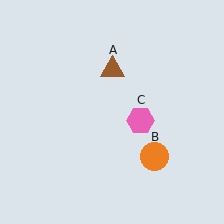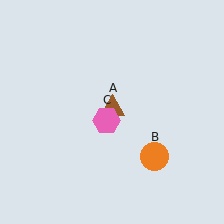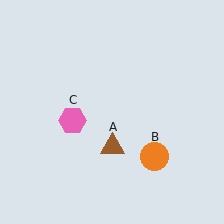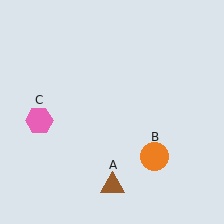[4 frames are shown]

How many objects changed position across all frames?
2 objects changed position: brown triangle (object A), pink hexagon (object C).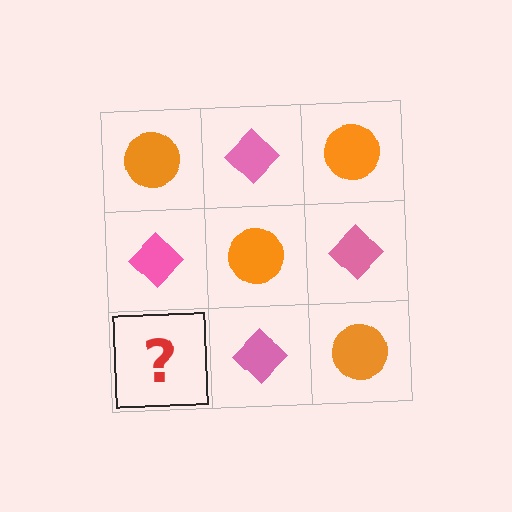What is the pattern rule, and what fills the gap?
The rule is that it alternates orange circle and pink diamond in a checkerboard pattern. The gap should be filled with an orange circle.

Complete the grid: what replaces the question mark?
The question mark should be replaced with an orange circle.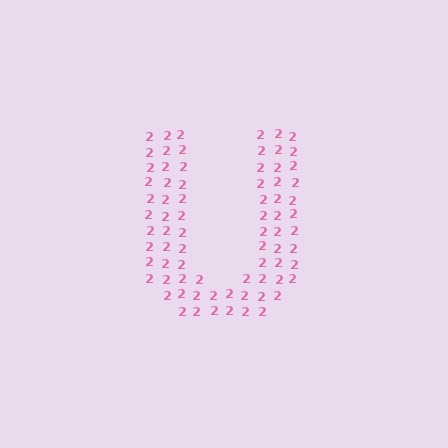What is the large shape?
The large shape is the letter U.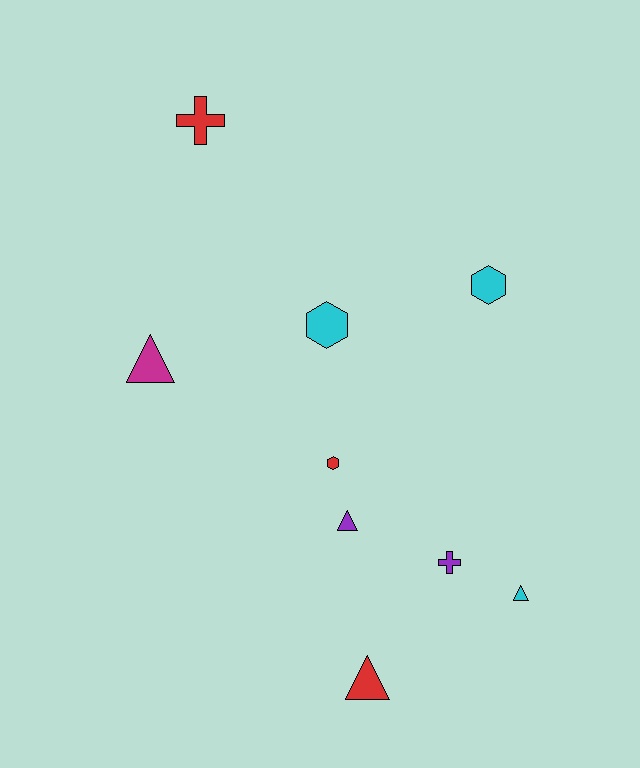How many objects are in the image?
There are 9 objects.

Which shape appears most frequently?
Triangle, with 4 objects.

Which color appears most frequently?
Red, with 3 objects.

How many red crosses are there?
There is 1 red cross.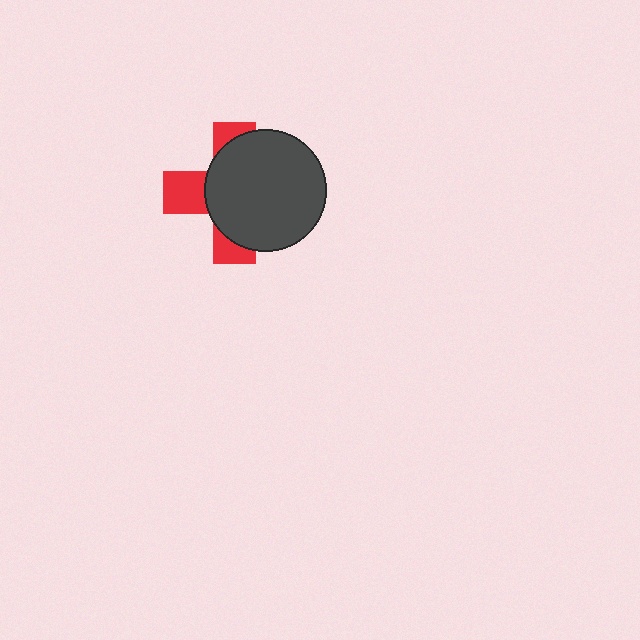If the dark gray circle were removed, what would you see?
You would see the complete red cross.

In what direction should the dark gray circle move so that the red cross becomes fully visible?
The dark gray circle should move right. That is the shortest direction to clear the overlap and leave the red cross fully visible.